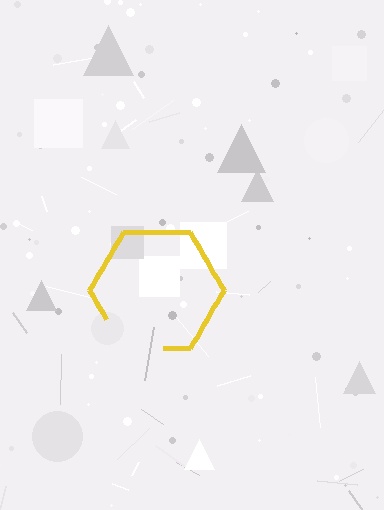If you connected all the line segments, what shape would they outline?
They would outline a hexagon.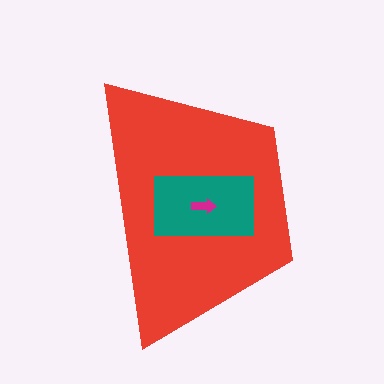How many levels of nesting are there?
3.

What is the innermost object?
The magenta arrow.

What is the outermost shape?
The red trapezoid.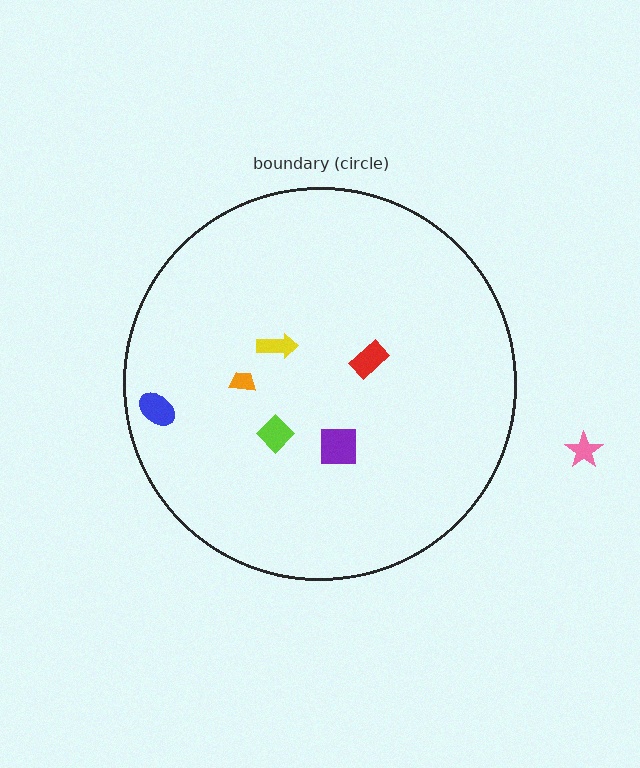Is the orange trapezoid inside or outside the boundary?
Inside.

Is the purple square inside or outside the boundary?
Inside.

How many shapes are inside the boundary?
6 inside, 1 outside.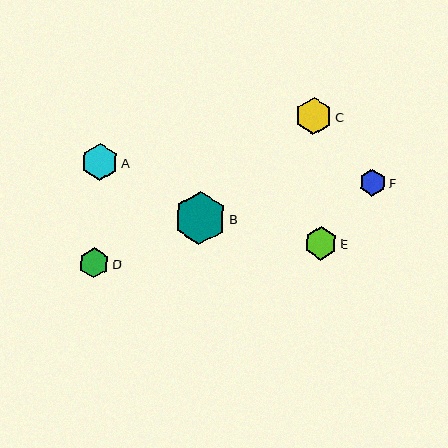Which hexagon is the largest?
Hexagon B is the largest with a size of approximately 53 pixels.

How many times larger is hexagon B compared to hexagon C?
Hexagon B is approximately 1.4 times the size of hexagon C.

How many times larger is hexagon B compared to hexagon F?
Hexagon B is approximately 2.0 times the size of hexagon F.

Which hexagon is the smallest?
Hexagon F is the smallest with a size of approximately 27 pixels.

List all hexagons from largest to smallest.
From largest to smallest: B, C, A, E, D, F.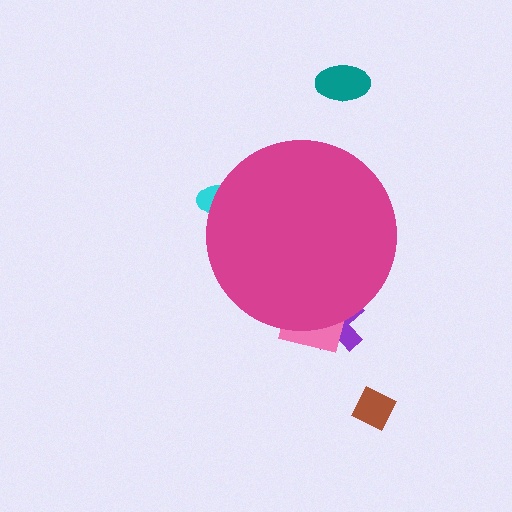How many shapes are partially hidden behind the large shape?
3 shapes are partially hidden.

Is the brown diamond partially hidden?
No, the brown diamond is fully visible.